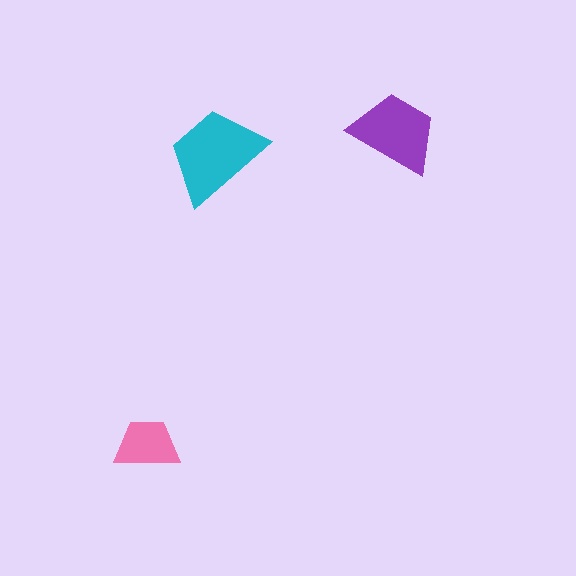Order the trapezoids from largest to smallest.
the cyan one, the purple one, the pink one.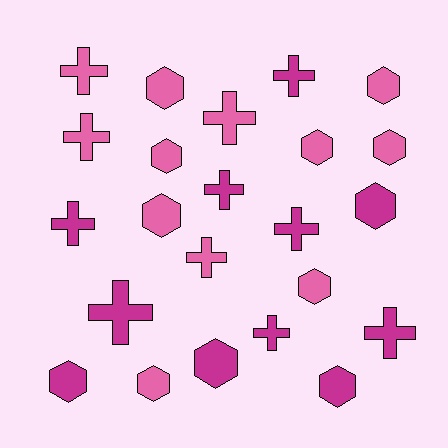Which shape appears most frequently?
Hexagon, with 12 objects.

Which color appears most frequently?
Pink, with 12 objects.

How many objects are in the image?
There are 23 objects.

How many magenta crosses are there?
There are 7 magenta crosses.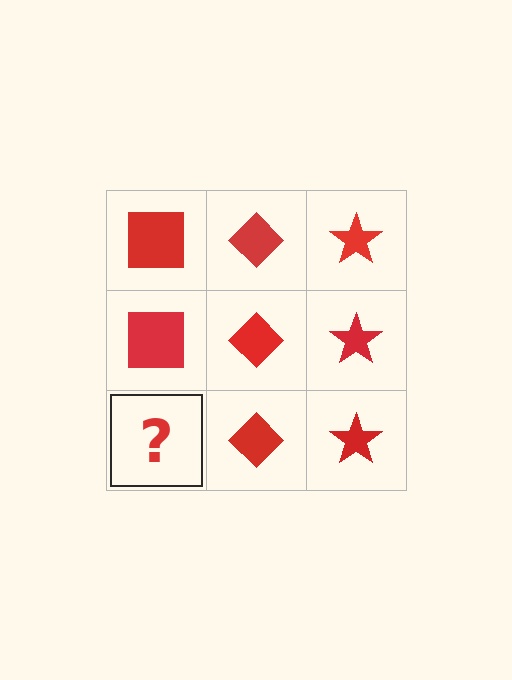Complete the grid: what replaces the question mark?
The question mark should be replaced with a red square.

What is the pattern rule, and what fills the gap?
The rule is that each column has a consistent shape. The gap should be filled with a red square.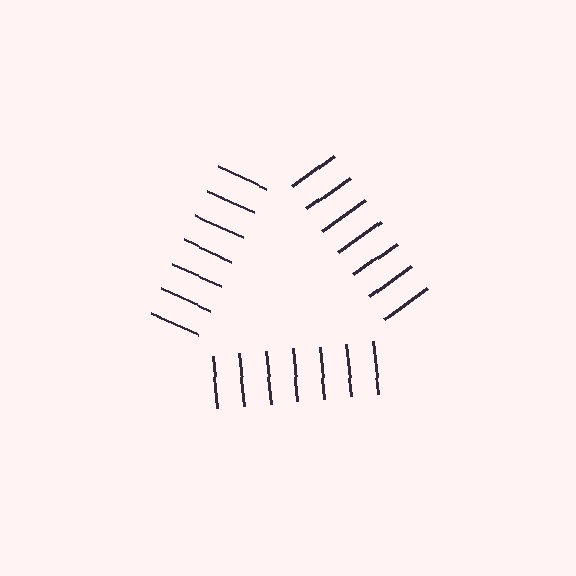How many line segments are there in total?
21 — 7 along each of the 3 edges.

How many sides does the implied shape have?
3 sides — the line-ends trace a triangle.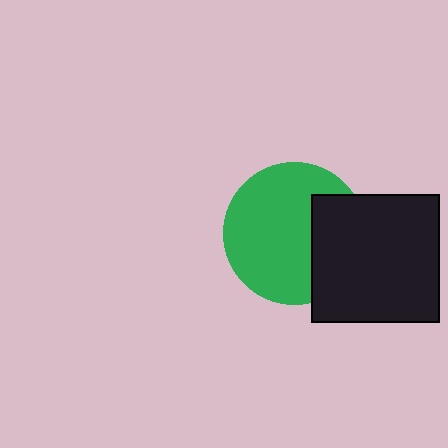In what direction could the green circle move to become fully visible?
The green circle could move left. That would shift it out from behind the black square entirely.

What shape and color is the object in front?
The object in front is a black square.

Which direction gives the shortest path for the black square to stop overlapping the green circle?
Moving right gives the shortest separation.